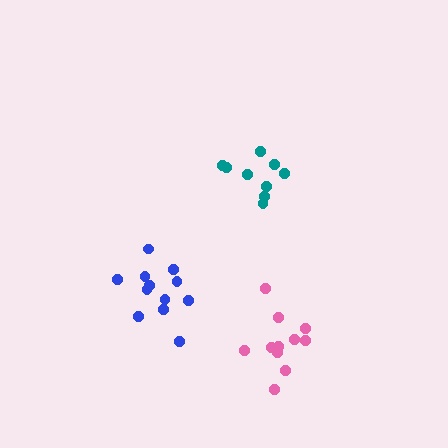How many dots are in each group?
Group 1: 9 dots, Group 2: 11 dots, Group 3: 12 dots (32 total).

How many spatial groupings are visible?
There are 3 spatial groupings.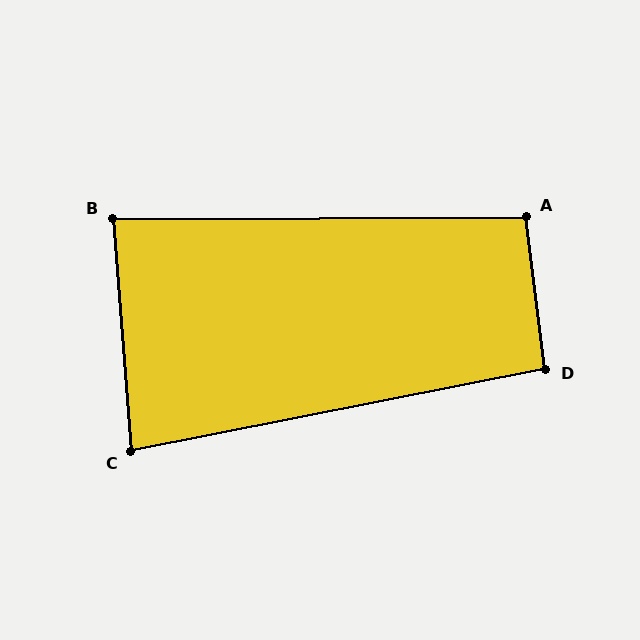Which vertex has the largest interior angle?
A, at approximately 97 degrees.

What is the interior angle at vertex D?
Approximately 94 degrees (approximately right).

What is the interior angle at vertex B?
Approximately 86 degrees (approximately right).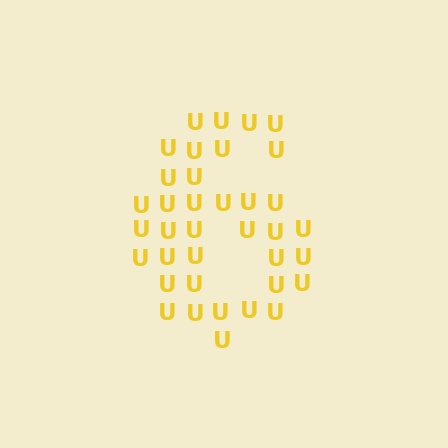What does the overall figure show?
The overall figure shows the digit 6.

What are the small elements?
The small elements are letter U's.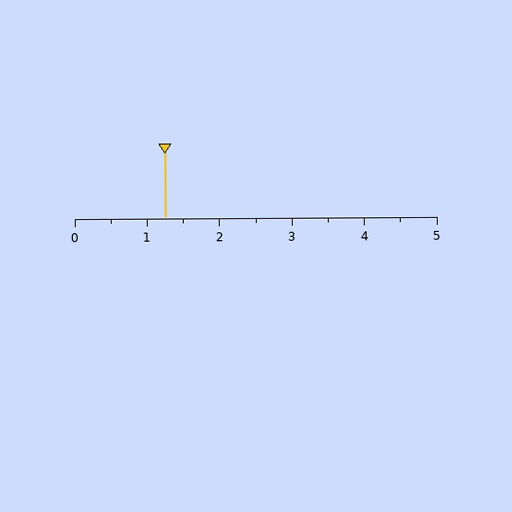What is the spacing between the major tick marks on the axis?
The major ticks are spaced 1 apart.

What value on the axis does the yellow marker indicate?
The marker indicates approximately 1.2.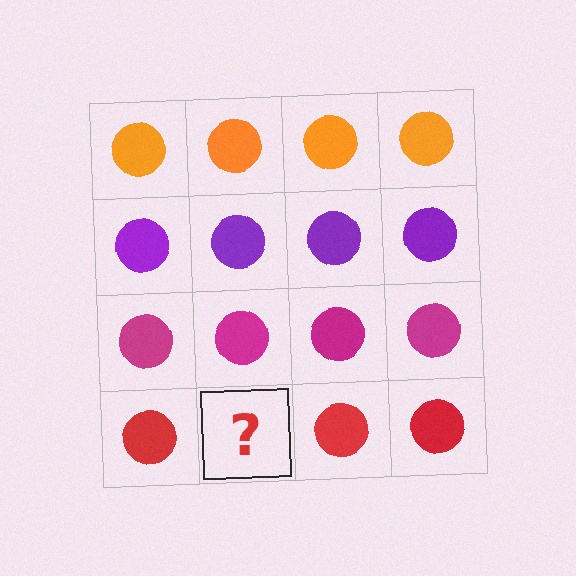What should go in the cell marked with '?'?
The missing cell should contain a red circle.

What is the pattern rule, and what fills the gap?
The rule is that each row has a consistent color. The gap should be filled with a red circle.